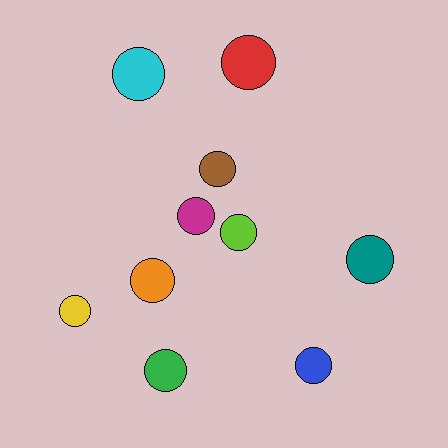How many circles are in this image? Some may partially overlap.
There are 10 circles.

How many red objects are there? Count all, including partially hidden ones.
There is 1 red object.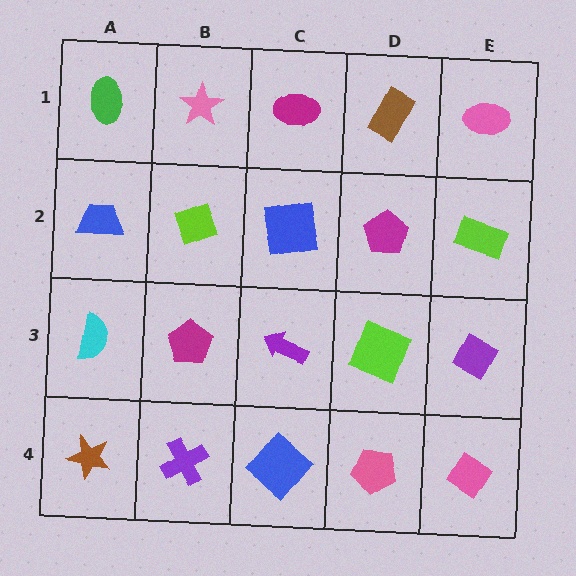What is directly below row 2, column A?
A cyan semicircle.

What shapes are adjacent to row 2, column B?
A pink star (row 1, column B), a magenta pentagon (row 3, column B), a blue trapezoid (row 2, column A), a blue square (row 2, column C).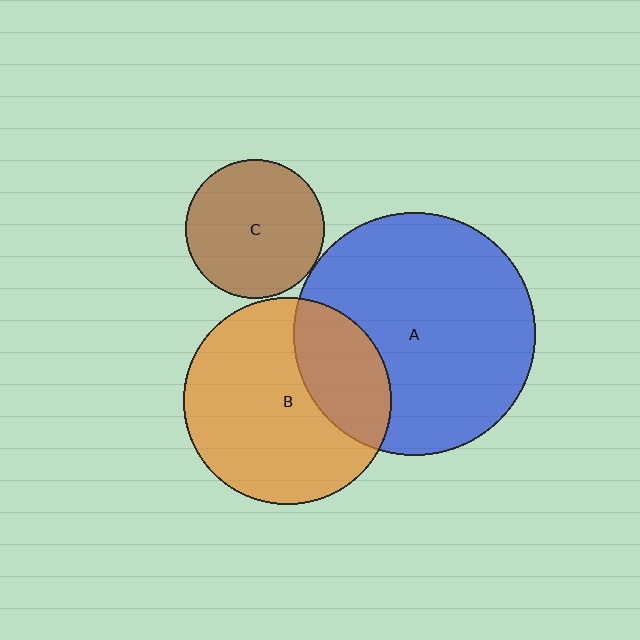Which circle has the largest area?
Circle A (blue).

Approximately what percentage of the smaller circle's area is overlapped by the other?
Approximately 5%.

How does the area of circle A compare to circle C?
Approximately 3.0 times.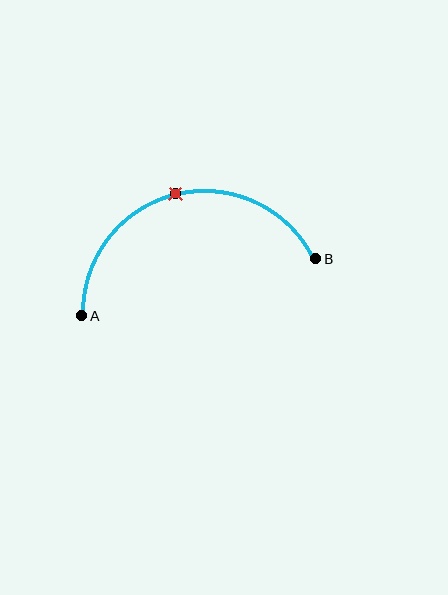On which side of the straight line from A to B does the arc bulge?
The arc bulges above the straight line connecting A and B.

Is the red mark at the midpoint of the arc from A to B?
Yes. The red mark lies on the arc at equal arc-length from both A and B — it is the arc midpoint.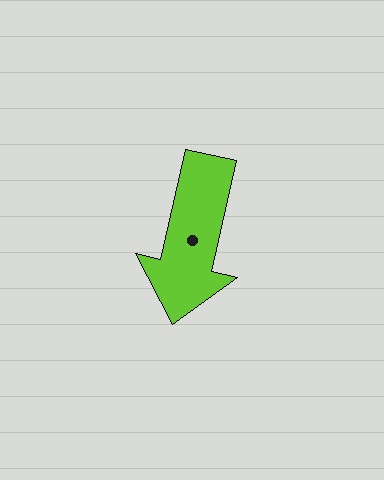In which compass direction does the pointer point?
South.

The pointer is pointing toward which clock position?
Roughly 6 o'clock.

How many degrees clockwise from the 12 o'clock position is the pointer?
Approximately 193 degrees.